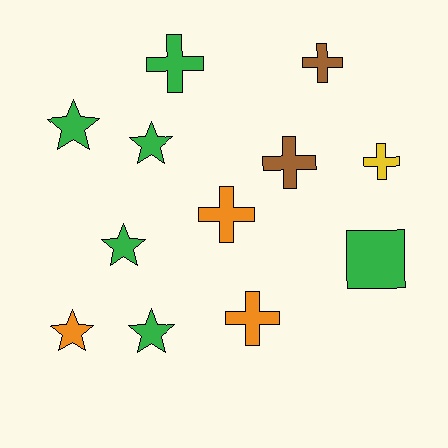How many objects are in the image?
There are 12 objects.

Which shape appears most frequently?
Cross, with 6 objects.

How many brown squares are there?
There are no brown squares.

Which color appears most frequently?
Green, with 6 objects.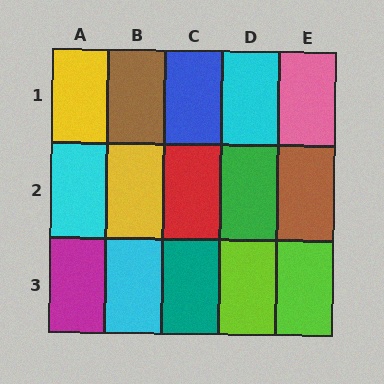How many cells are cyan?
3 cells are cyan.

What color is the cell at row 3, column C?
Teal.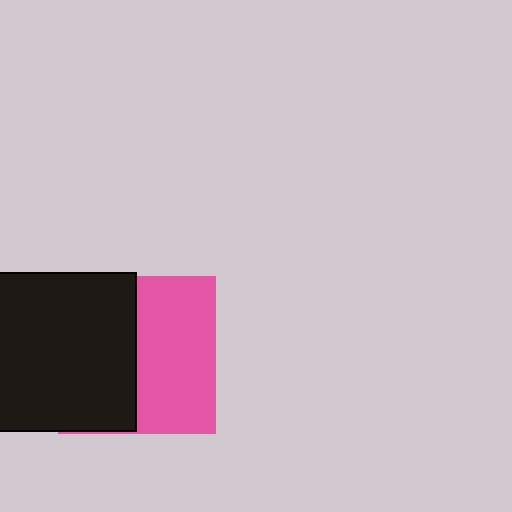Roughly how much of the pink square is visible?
About half of it is visible (roughly 50%).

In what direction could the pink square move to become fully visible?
The pink square could move right. That would shift it out from behind the black square entirely.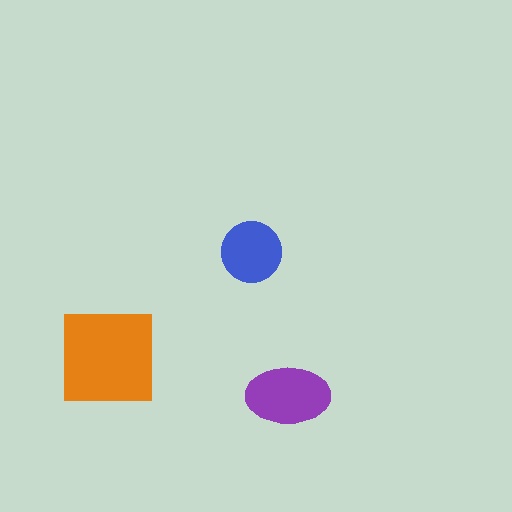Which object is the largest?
The orange square.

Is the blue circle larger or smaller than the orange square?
Smaller.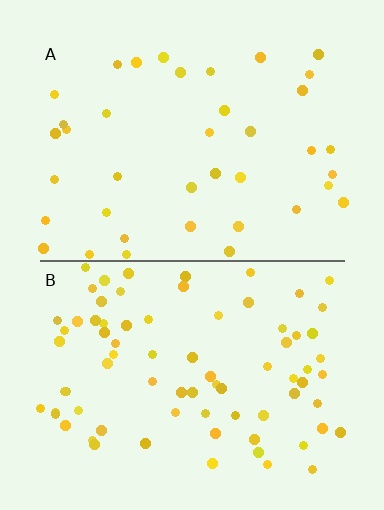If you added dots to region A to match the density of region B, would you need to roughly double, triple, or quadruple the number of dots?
Approximately double.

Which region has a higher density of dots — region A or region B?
B (the bottom).